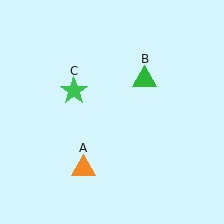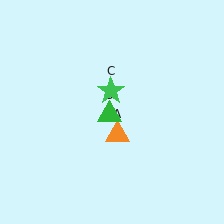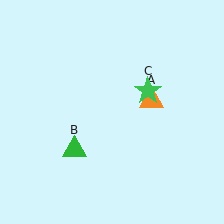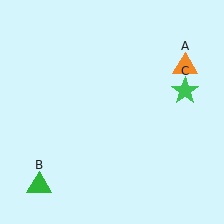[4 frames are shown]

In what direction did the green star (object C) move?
The green star (object C) moved right.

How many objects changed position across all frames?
3 objects changed position: orange triangle (object A), green triangle (object B), green star (object C).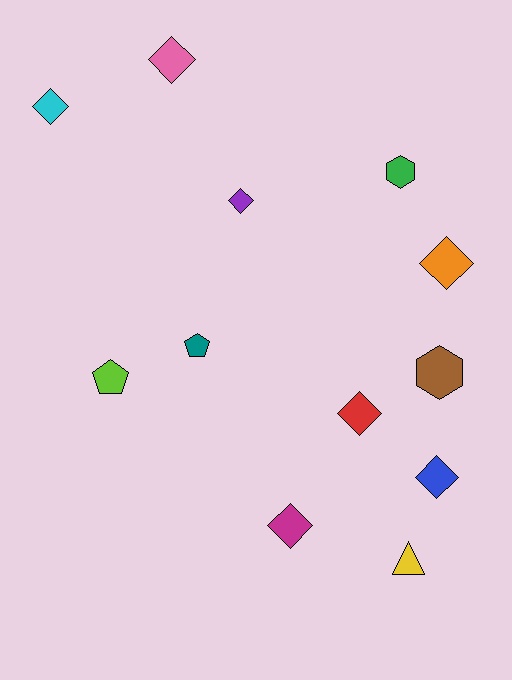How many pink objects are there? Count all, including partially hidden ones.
There is 1 pink object.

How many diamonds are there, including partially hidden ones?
There are 7 diamonds.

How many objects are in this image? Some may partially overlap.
There are 12 objects.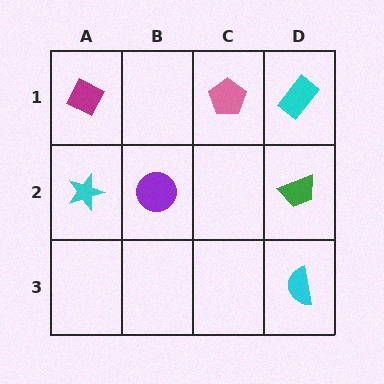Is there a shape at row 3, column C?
No, that cell is empty.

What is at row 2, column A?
A cyan star.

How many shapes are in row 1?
3 shapes.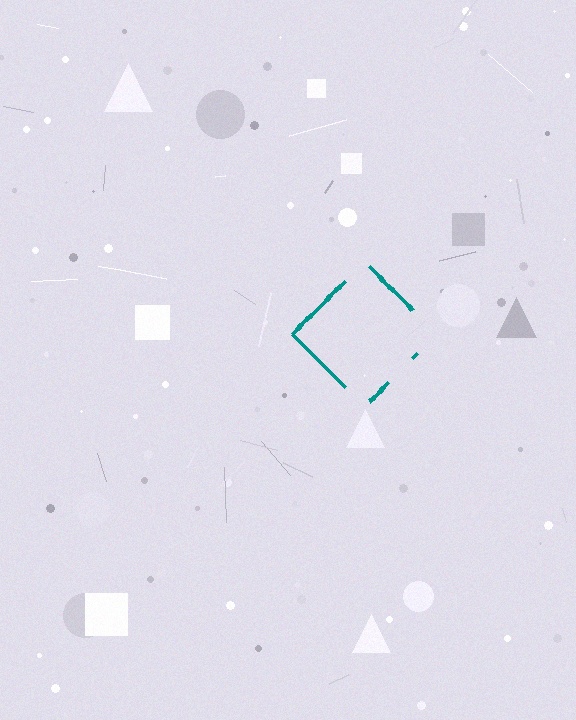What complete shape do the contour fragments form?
The contour fragments form a diamond.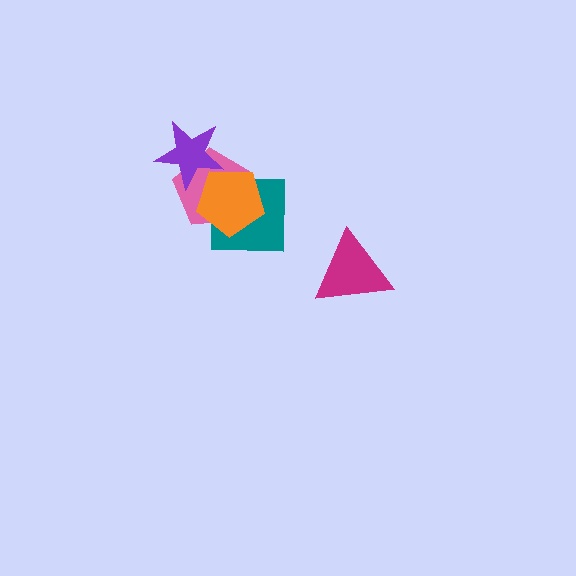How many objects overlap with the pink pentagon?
3 objects overlap with the pink pentagon.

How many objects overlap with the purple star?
2 objects overlap with the purple star.